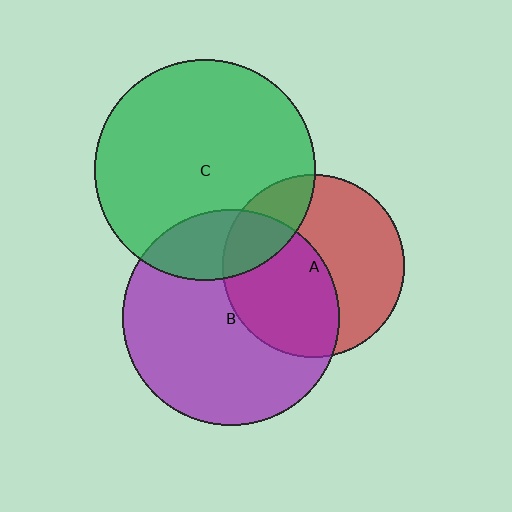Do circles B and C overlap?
Yes.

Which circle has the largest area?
Circle C (green).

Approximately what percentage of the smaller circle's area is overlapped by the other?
Approximately 20%.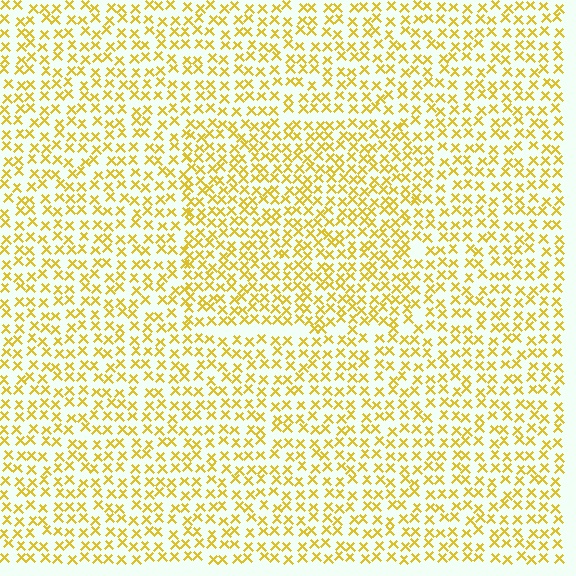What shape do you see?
I see a rectangle.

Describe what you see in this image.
The image contains small yellow elements arranged at two different densities. A rectangle-shaped region is visible where the elements are more densely packed than the surrounding area.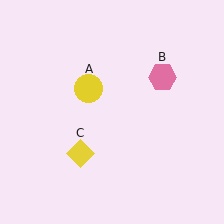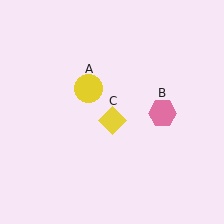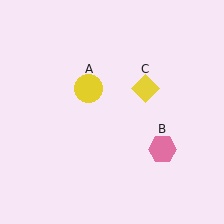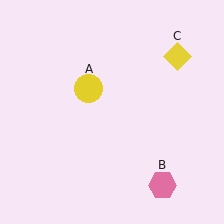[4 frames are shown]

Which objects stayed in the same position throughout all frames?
Yellow circle (object A) remained stationary.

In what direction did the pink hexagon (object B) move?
The pink hexagon (object B) moved down.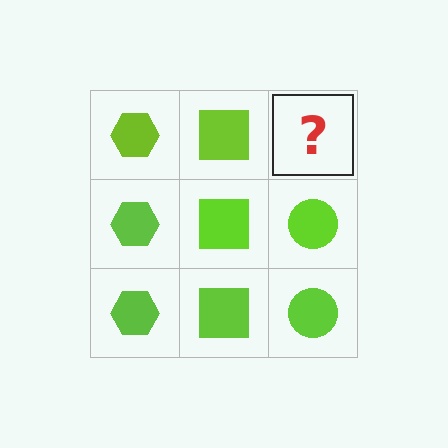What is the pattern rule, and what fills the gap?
The rule is that each column has a consistent shape. The gap should be filled with a lime circle.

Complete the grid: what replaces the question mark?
The question mark should be replaced with a lime circle.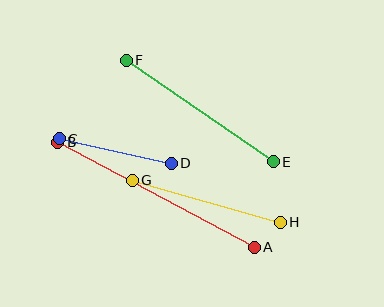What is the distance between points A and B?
The distance is approximately 223 pixels.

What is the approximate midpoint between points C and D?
The midpoint is at approximately (115, 151) pixels.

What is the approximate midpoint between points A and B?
The midpoint is at approximately (156, 195) pixels.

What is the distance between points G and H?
The distance is approximately 154 pixels.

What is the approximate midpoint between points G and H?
The midpoint is at approximately (206, 201) pixels.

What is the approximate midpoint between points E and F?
The midpoint is at approximately (200, 111) pixels.